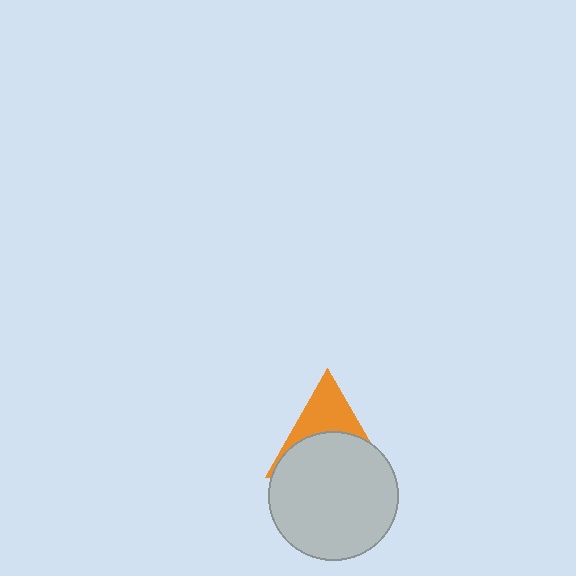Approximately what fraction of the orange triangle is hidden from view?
Roughly 59% of the orange triangle is hidden behind the light gray circle.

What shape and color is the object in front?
The object in front is a light gray circle.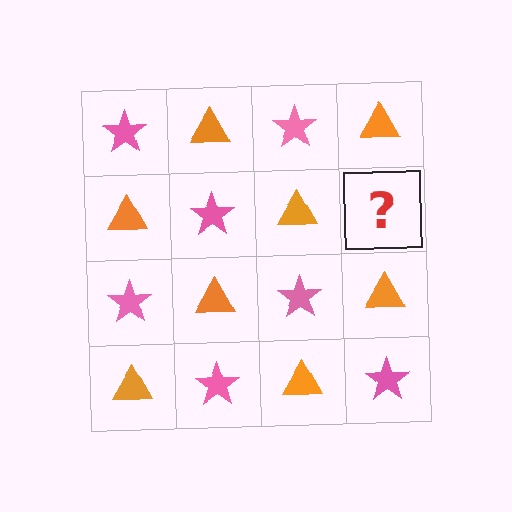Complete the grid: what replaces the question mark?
The question mark should be replaced with a pink star.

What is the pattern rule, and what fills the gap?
The rule is that it alternates pink star and orange triangle in a checkerboard pattern. The gap should be filled with a pink star.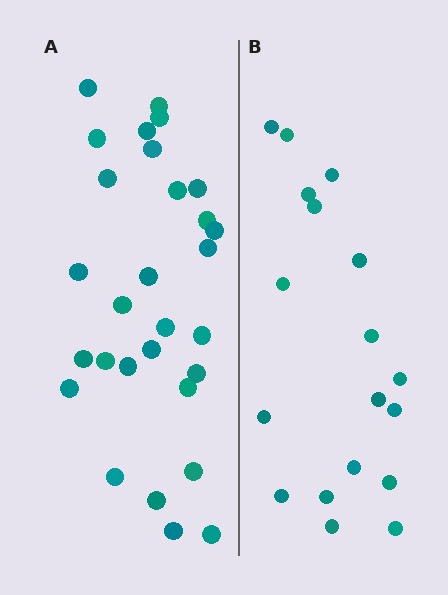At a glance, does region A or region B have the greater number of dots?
Region A (the left region) has more dots.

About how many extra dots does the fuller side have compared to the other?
Region A has roughly 12 or so more dots than region B.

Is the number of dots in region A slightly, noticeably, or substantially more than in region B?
Region A has substantially more. The ratio is roughly 1.6 to 1.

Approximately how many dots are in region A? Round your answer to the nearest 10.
About 30 dots. (The exact count is 29, which rounds to 30.)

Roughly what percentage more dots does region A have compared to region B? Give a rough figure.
About 60% more.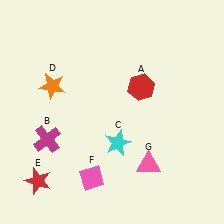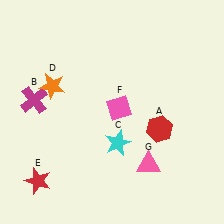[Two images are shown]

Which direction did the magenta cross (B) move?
The magenta cross (B) moved up.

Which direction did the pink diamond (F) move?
The pink diamond (F) moved up.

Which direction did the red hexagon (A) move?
The red hexagon (A) moved down.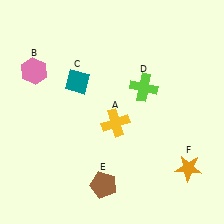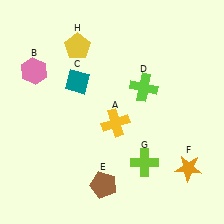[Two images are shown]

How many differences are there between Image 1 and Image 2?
There are 2 differences between the two images.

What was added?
A lime cross (G), a yellow pentagon (H) were added in Image 2.